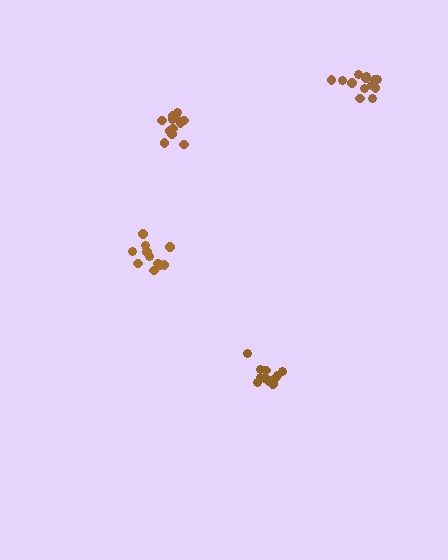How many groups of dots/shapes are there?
There are 4 groups.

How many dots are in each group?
Group 1: 12 dots, Group 2: 13 dots, Group 3: 12 dots, Group 4: 11 dots (48 total).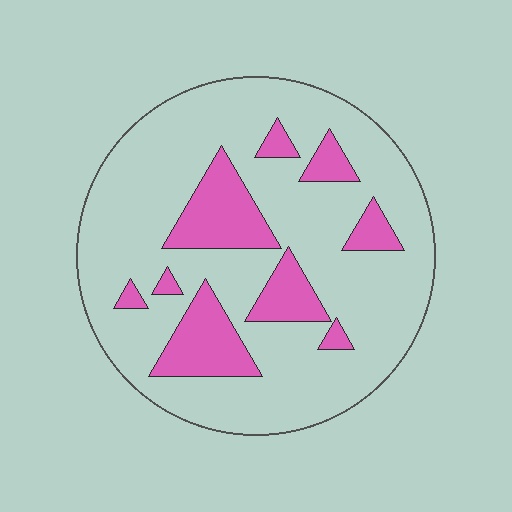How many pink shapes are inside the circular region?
9.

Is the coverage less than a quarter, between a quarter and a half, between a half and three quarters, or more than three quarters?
Less than a quarter.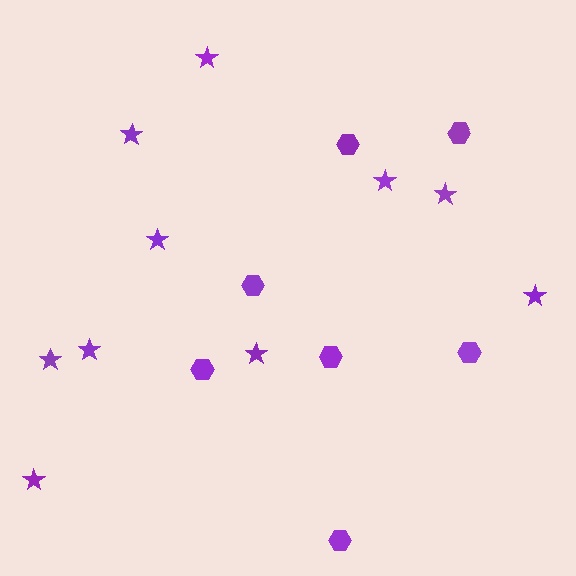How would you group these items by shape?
There are 2 groups: one group of hexagons (7) and one group of stars (10).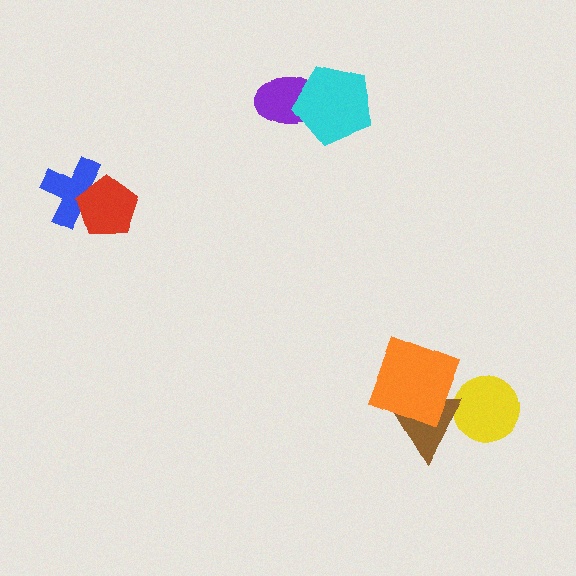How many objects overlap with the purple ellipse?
1 object overlaps with the purple ellipse.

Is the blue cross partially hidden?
Yes, it is partially covered by another shape.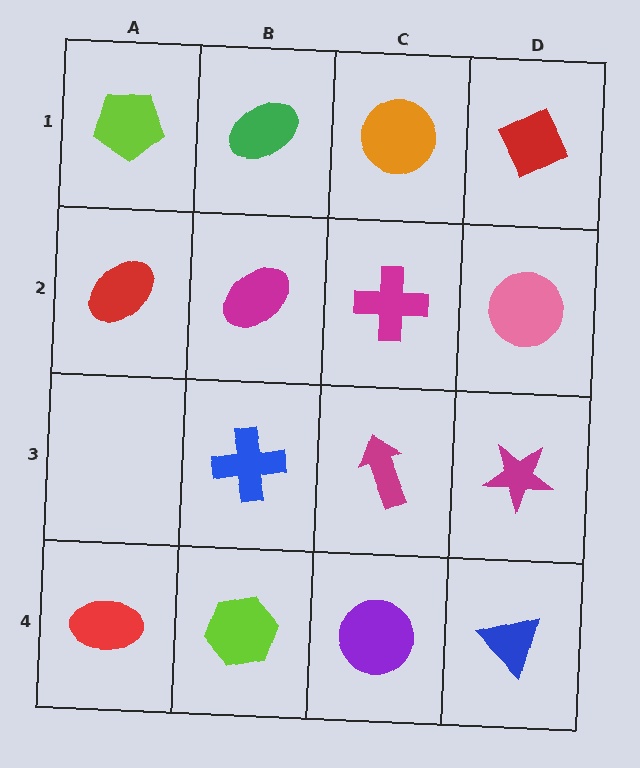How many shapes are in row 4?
4 shapes.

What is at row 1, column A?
A lime pentagon.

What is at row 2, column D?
A pink circle.